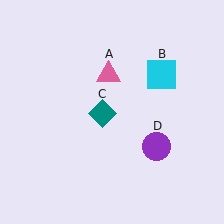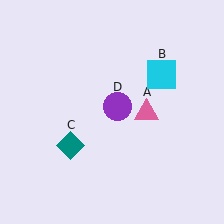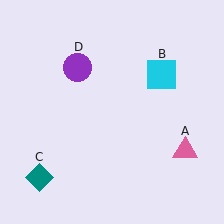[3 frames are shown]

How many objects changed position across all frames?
3 objects changed position: pink triangle (object A), teal diamond (object C), purple circle (object D).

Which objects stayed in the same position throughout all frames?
Cyan square (object B) remained stationary.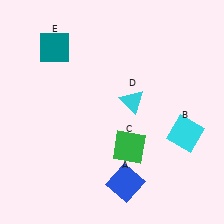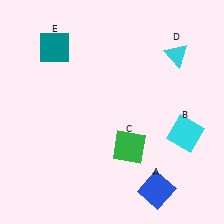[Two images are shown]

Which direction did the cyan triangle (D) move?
The cyan triangle (D) moved up.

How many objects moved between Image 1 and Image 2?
2 objects moved between the two images.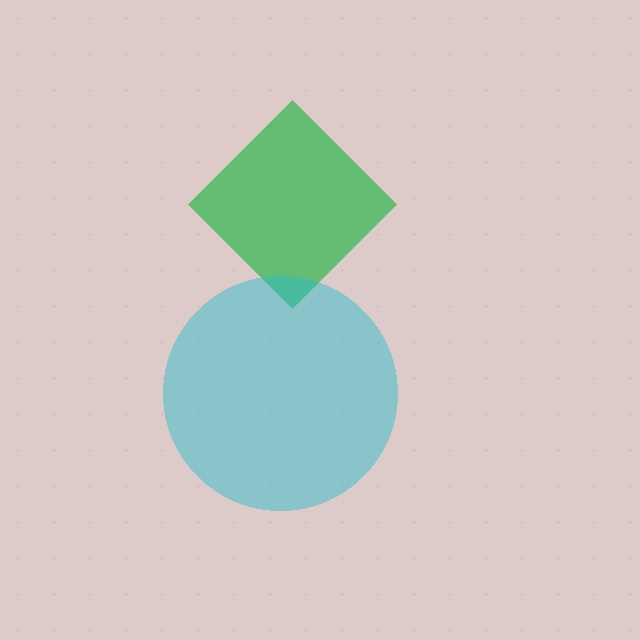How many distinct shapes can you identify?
There are 2 distinct shapes: a green diamond, a cyan circle.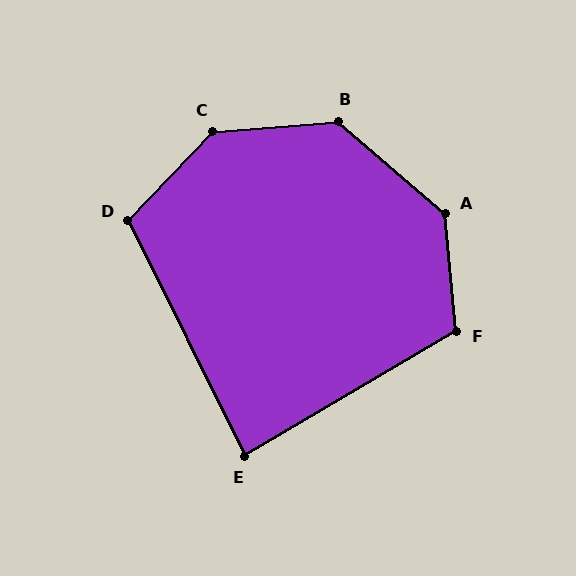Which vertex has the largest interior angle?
C, at approximately 138 degrees.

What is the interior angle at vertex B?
Approximately 135 degrees (obtuse).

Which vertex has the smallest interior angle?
E, at approximately 86 degrees.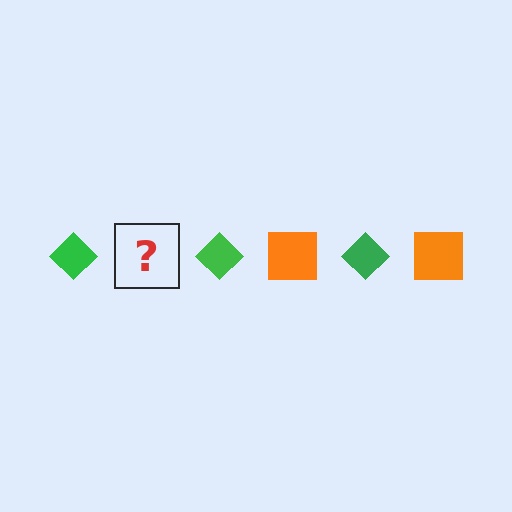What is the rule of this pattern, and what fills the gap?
The rule is that the pattern alternates between green diamond and orange square. The gap should be filled with an orange square.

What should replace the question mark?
The question mark should be replaced with an orange square.